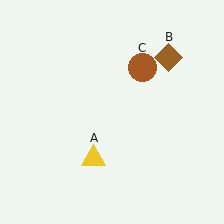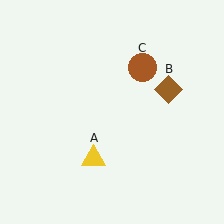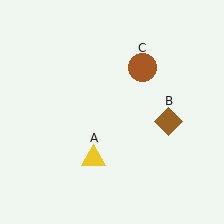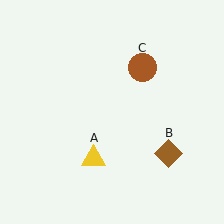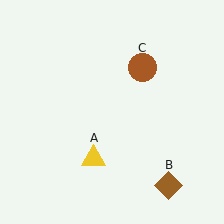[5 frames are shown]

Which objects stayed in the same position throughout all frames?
Yellow triangle (object A) and brown circle (object C) remained stationary.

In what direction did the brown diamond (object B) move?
The brown diamond (object B) moved down.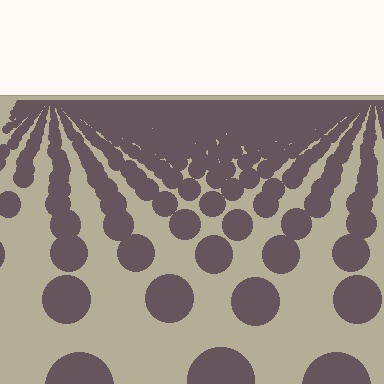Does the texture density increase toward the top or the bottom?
Density increases toward the top.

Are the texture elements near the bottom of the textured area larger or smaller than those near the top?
Larger. Near the bottom, elements are closer to the viewer and appear at a bigger on-screen size.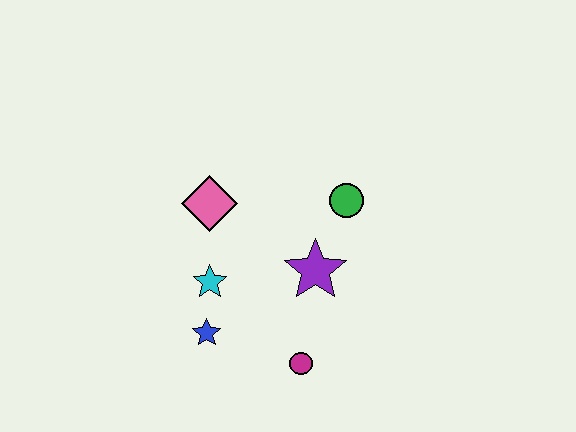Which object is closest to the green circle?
The purple star is closest to the green circle.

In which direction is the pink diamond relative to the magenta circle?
The pink diamond is above the magenta circle.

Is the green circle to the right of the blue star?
Yes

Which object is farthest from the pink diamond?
The magenta circle is farthest from the pink diamond.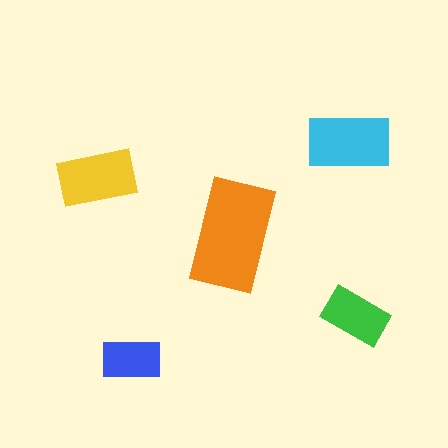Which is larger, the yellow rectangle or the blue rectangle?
The yellow one.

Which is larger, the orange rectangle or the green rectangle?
The orange one.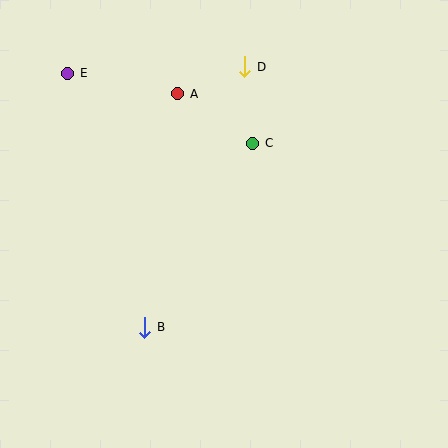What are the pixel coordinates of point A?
Point A is at (178, 94).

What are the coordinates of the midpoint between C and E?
The midpoint between C and E is at (160, 108).